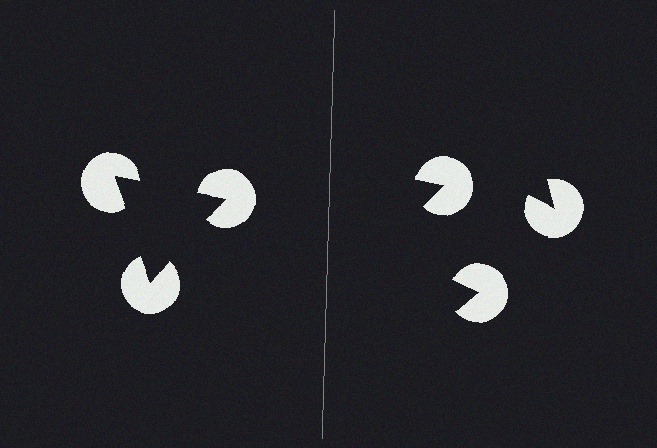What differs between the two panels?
The pac-man discs are positioned identically on both sides; only the wedge orientations differ. On the left they align to a triangle; on the right they are misaligned.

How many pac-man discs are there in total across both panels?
6 — 3 on each side.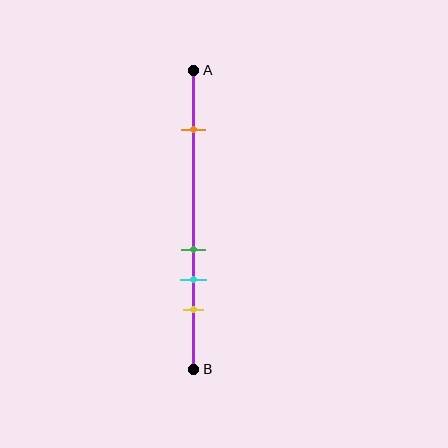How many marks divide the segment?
There are 4 marks dividing the segment.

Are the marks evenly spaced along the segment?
No, the marks are not evenly spaced.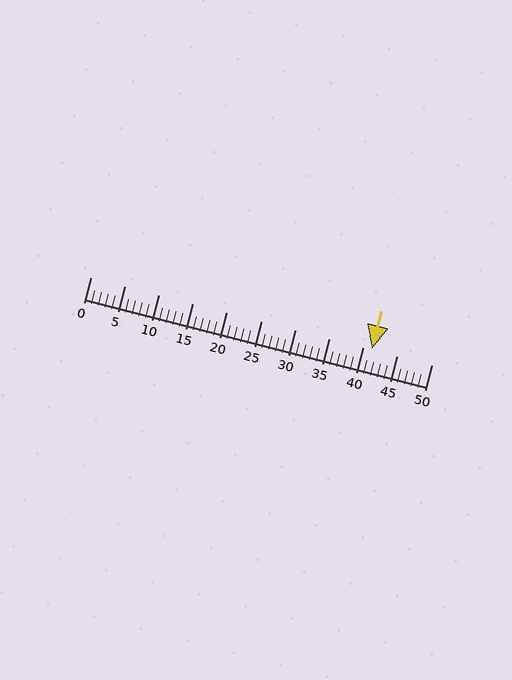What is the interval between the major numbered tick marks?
The major tick marks are spaced 5 units apart.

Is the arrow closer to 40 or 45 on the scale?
The arrow is closer to 40.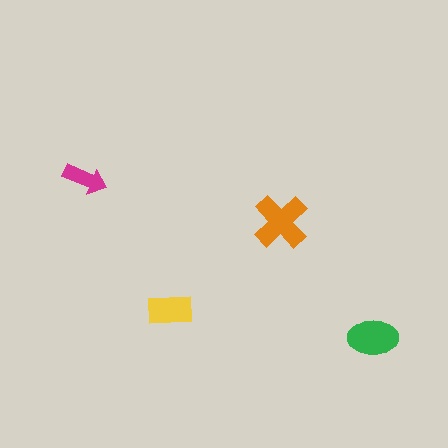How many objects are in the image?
There are 4 objects in the image.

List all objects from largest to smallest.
The orange cross, the green ellipse, the yellow rectangle, the magenta arrow.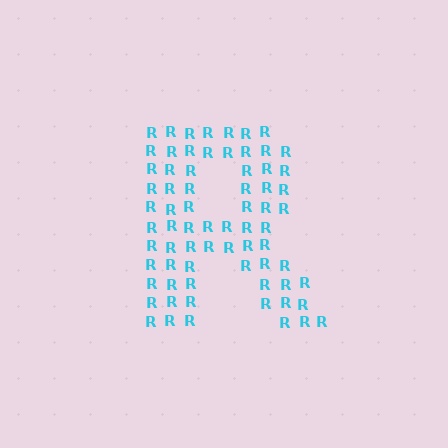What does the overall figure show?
The overall figure shows the letter R.